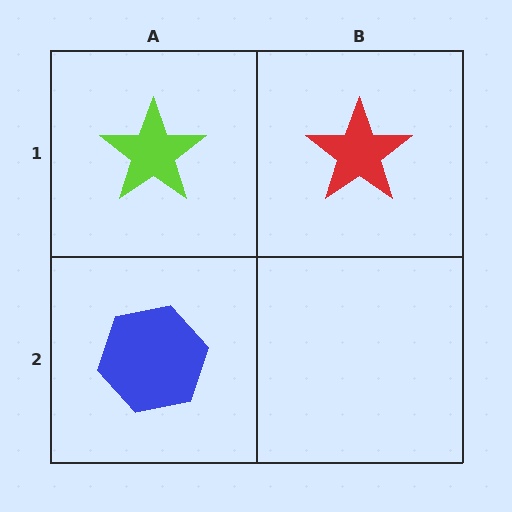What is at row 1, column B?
A red star.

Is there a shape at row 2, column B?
No, that cell is empty.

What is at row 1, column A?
A lime star.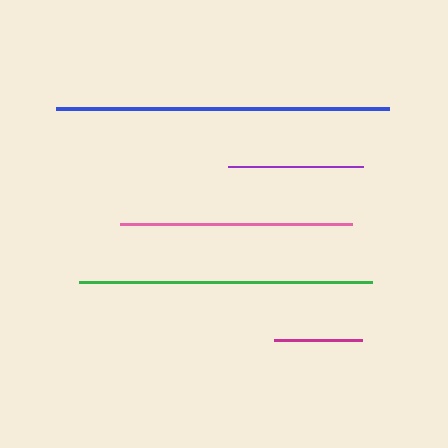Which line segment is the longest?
The blue line is the longest at approximately 333 pixels.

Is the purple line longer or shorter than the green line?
The green line is longer than the purple line.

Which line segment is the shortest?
The magenta line is the shortest at approximately 88 pixels.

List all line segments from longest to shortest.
From longest to shortest: blue, green, pink, purple, magenta.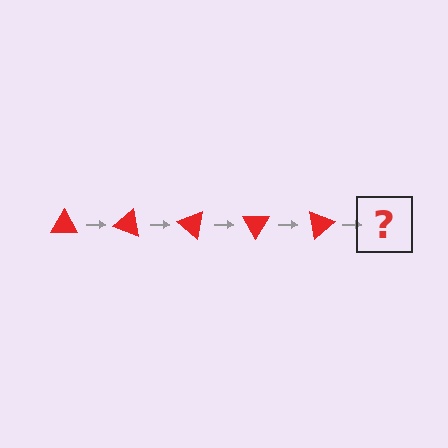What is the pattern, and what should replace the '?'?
The pattern is that the triangle rotates 20 degrees each step. The '?' should be a red triangle rotated 100 degrees.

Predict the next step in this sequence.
The next step is a red triangle rotated 100 degrees.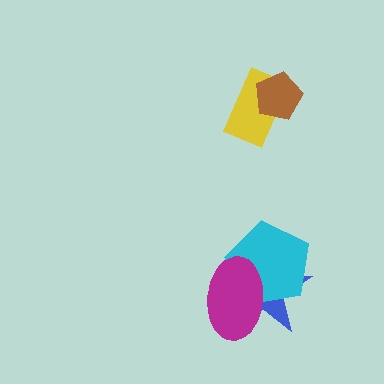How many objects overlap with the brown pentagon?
1 object overlaps with the brown pentagon.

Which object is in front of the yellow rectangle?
The brown pentagon is in front of the yellow rectangle.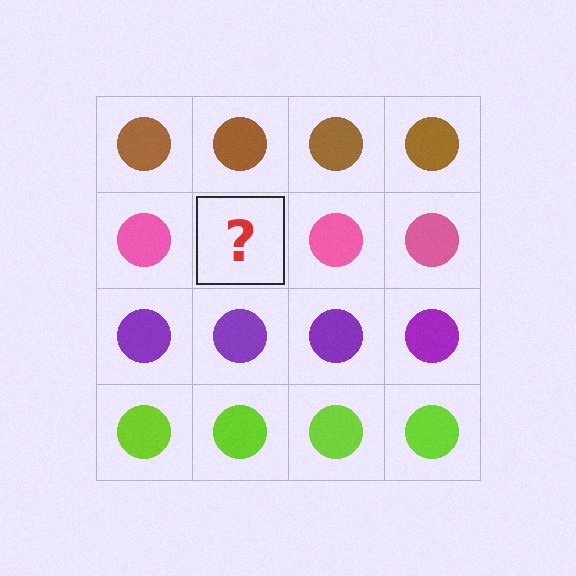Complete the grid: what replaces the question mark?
The question mark should be replaced with a pink circle.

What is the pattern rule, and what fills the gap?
The rule is that each row has a consistent color. The gap should be filled with a pink circle.